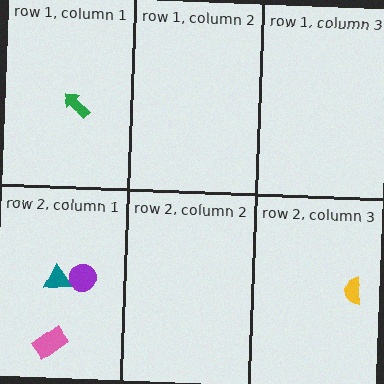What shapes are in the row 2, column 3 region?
The yellow semicircle.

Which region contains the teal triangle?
The row 2, column 1 region.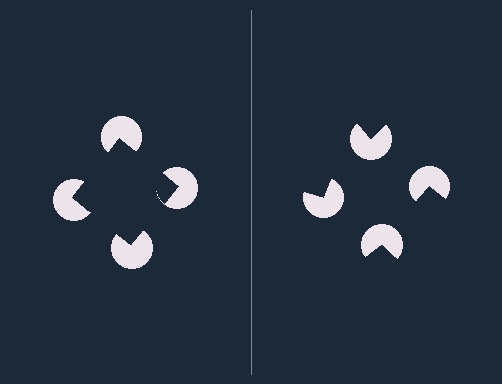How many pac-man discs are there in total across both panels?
8 — 4 on each side.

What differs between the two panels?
The pac-man discs are positioned identically on both sides; only the wedge orientations differ. On the left they align to a square; on the right they are misaligned.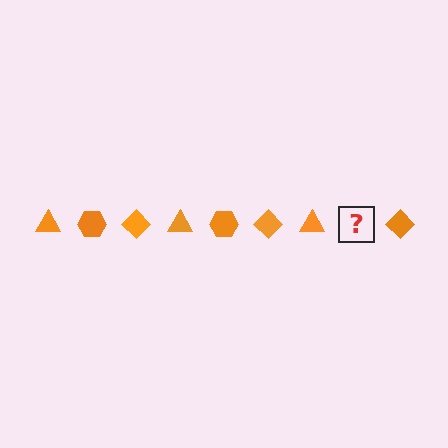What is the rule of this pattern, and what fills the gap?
The rule is that the pattern cycles through triangle, hexagon, diamond shapes in orange. The gap should be filled with an orange hexagon.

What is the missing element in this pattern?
The missing element is an orange hexagon.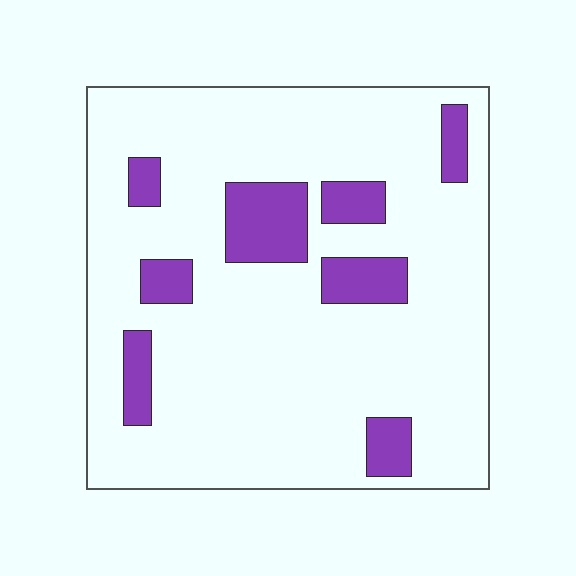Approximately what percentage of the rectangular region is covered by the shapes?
Approximately 15%.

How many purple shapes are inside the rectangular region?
8.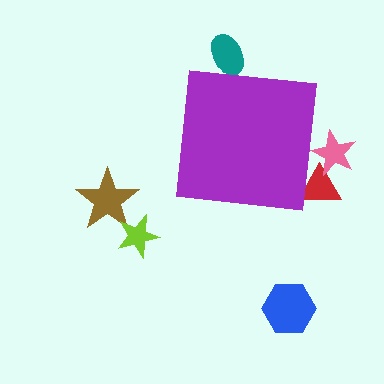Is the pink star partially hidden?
Yes, the pink star is partially hidden behind the purple square.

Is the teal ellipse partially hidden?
Yes, the teal ellipse is partially hidden behind the purple square.